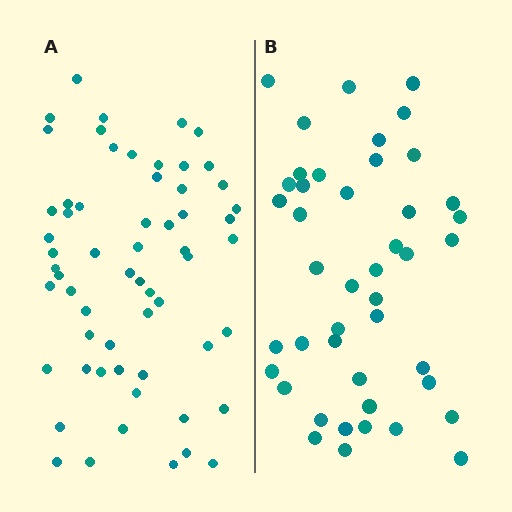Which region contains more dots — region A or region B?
Region A (the left region) has more dots.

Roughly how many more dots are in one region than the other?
Region A has approximately 15 more dots than region B.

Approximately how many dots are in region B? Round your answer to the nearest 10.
About 40 dots. (The exact count is 44, which rounds to 40.)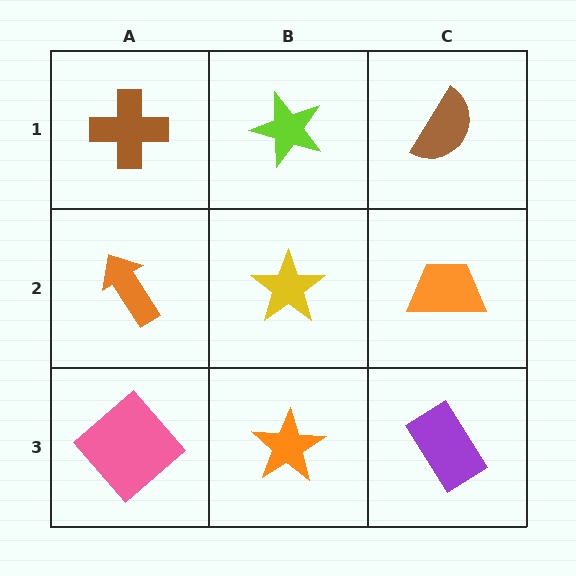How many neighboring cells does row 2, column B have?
4.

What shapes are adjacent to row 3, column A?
An orange arrow (row 2, column A), an orange star (row 3, column B).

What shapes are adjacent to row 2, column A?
A brown cross (row 1, column A), a pink diamond (row 3, column A), a yellow star (row 2, column B).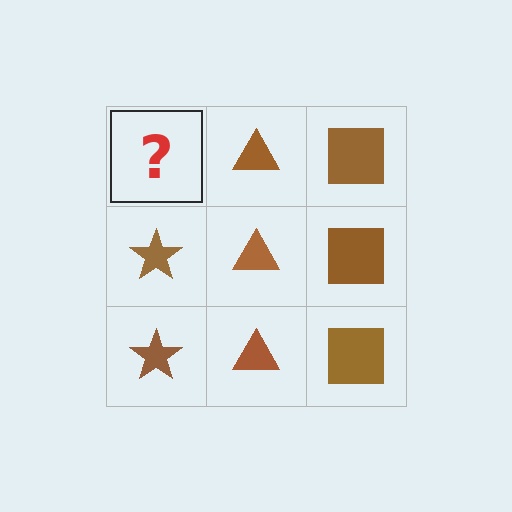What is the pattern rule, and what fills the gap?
The rule is that each column has a consistent shape. The gap should be filled with a brown star.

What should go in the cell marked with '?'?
The missing cell should contain a brown star.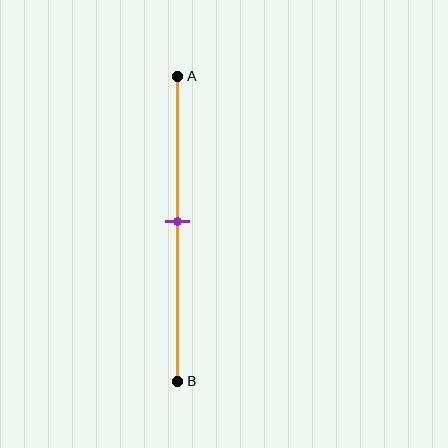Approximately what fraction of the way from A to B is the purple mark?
The purple mark is approximately 50% of the way from A to B.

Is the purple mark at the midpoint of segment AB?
Yes, the mark is approximately at the midpoint.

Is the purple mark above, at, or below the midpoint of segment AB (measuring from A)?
The purple mark is approximately at the midpoint of segment AB.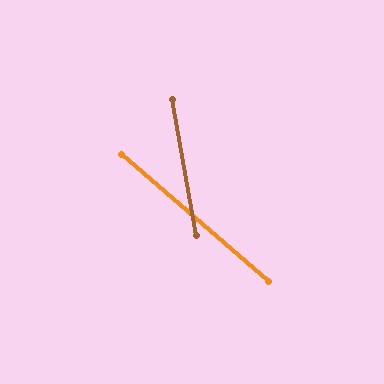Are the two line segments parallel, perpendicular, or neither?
Neither parallel nor perpendicular — they differ by about 39°.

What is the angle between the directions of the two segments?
Approximately 39 degrees.